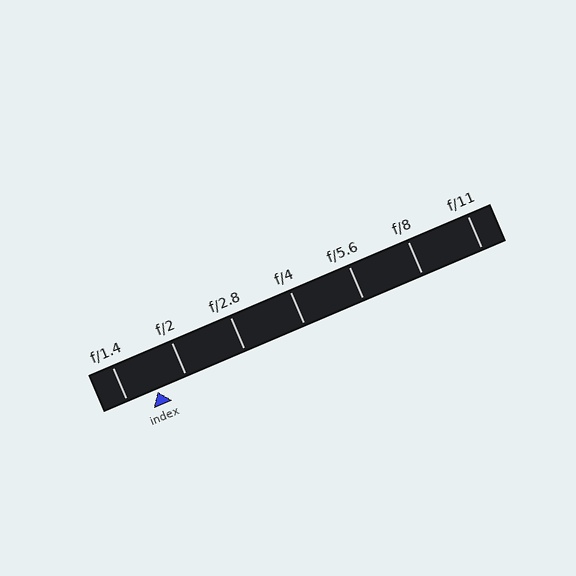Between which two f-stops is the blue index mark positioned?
The index mark is between f/1.4 and f/2.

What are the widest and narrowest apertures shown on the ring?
The widest aperture shown is f/1.4 and the narrowest is f/11.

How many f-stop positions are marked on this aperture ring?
There are 7 f-stop positions marked.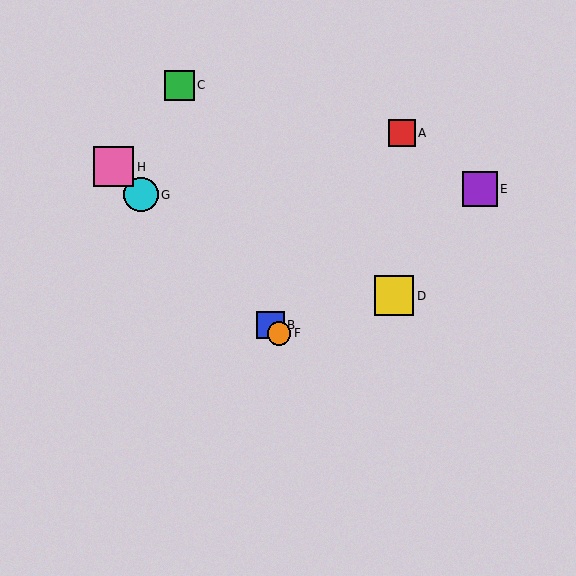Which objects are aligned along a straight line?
Objects B, F, G, H are aligned along a straight line.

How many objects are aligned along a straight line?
4 objects (B, F, G, H) are aligned along a straight line.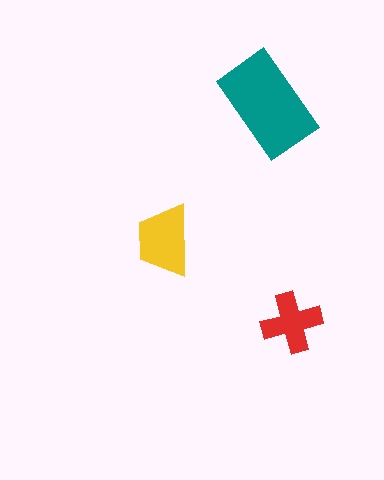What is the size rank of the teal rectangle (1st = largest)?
1st.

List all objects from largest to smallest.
The teal rectangle, the yellow trapezoid, the red cross.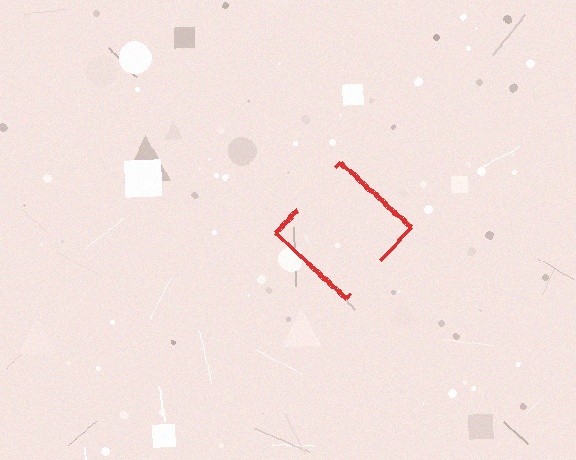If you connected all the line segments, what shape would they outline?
They would outline a diamond.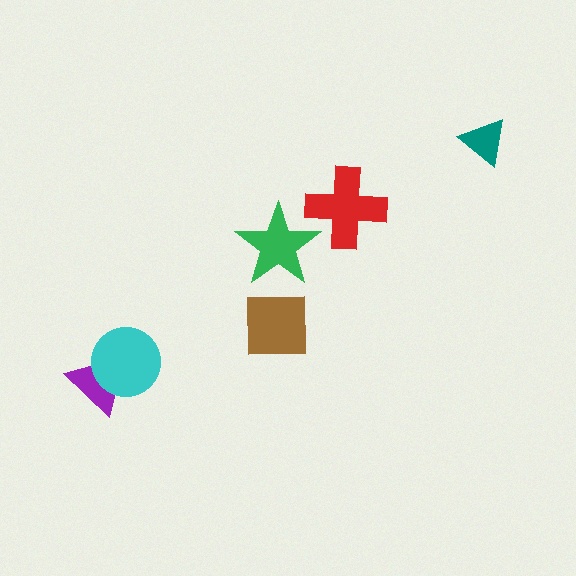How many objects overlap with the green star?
1 object overlaps with the green star.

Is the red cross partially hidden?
Yes, it is partially covered by another shape.